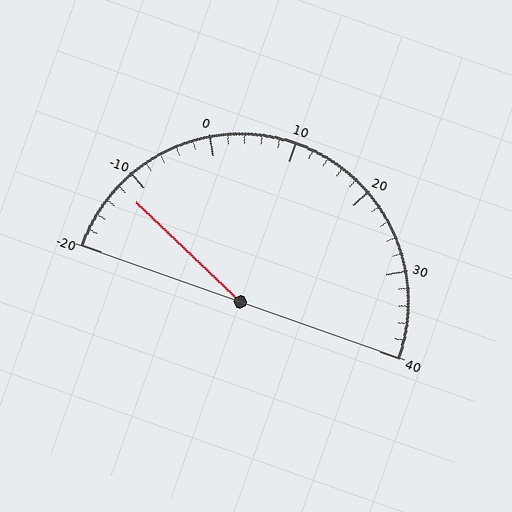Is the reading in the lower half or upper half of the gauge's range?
The reading is in the lower half of the range (-20 to 40).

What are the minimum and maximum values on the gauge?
The gauge ranges from -20 to 40.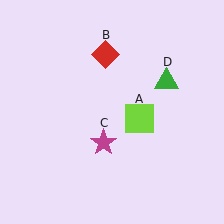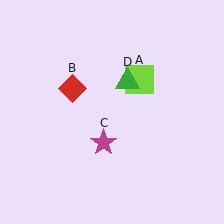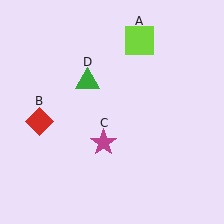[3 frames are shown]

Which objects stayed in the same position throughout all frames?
Magenta star (object C) remained stationary.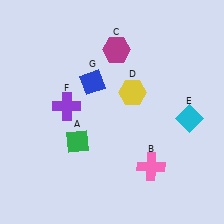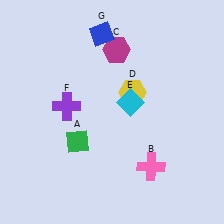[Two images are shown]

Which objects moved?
The objects that moved are: the cyan diamond (E), the blue diamond (G).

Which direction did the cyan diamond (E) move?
The cyan diamond (E) moved left.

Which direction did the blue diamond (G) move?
The blue diamond (G) moved up.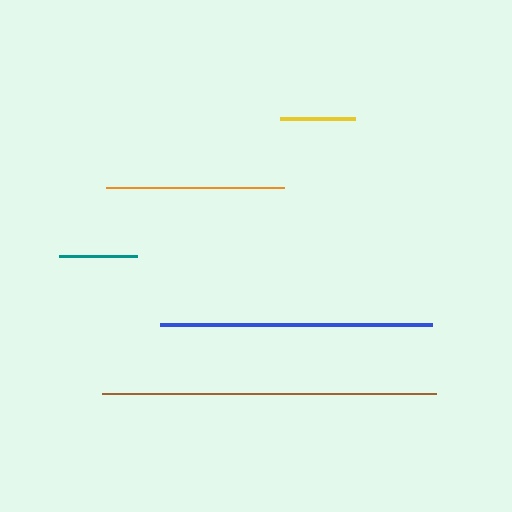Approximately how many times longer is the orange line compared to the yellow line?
The orange line is approximately 2.3 times the length of the yellow line.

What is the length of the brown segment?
The brown segment is approximately 334 pixels long.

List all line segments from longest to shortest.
From longest to shortest: brown, blue, orange, teal, yellow.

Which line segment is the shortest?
The yellow line is the shortest at approximately 76 pixels.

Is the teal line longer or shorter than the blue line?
The blue line is longer than the teal line.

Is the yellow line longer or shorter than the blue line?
The blue line is longer than the yellow line.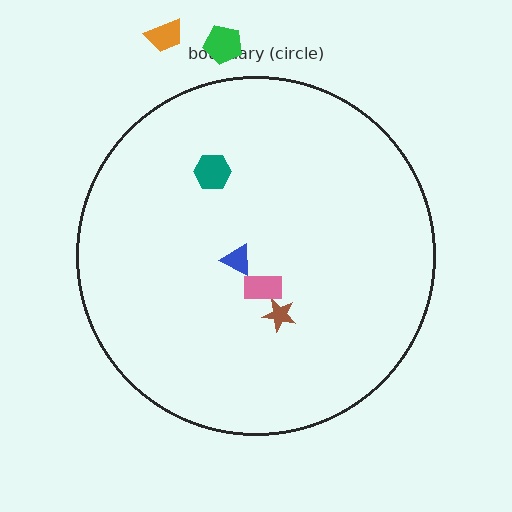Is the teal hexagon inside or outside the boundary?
Inside.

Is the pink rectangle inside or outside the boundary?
Inside.